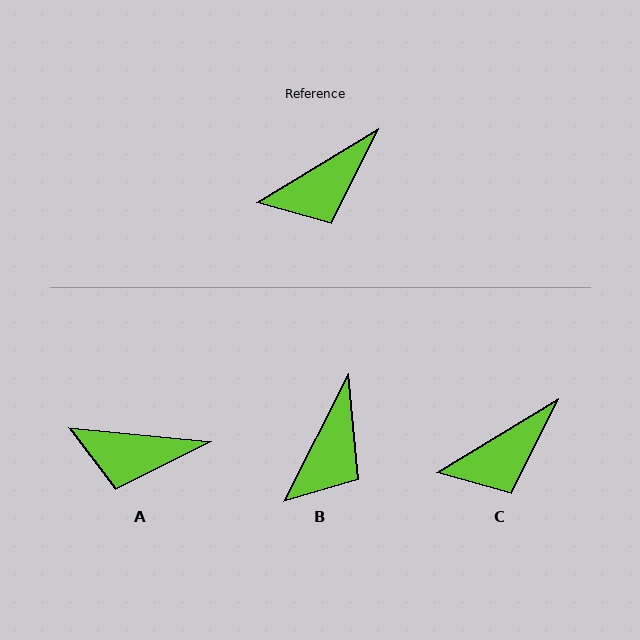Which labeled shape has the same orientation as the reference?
C.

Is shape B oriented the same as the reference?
No, it is off by about 32 degrees.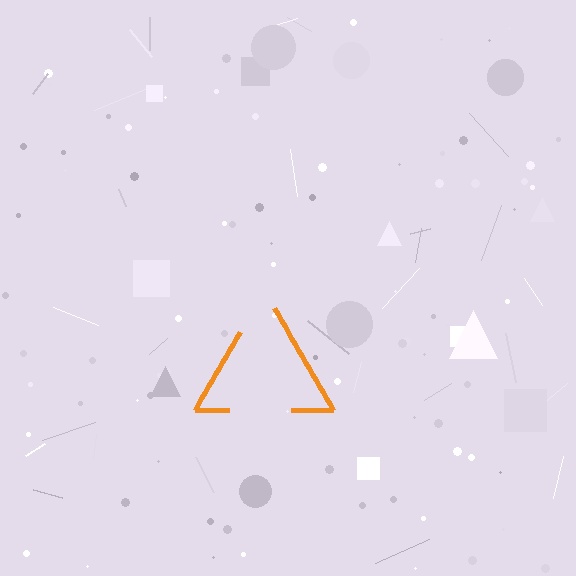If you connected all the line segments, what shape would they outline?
They would outline a triangle.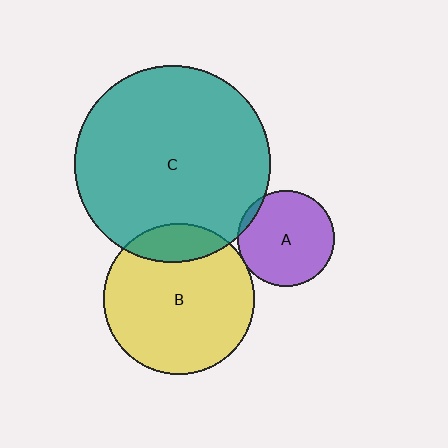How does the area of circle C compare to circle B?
Approximately 1.7 times.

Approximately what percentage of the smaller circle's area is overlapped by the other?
Approximately 15%.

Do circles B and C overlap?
Yes.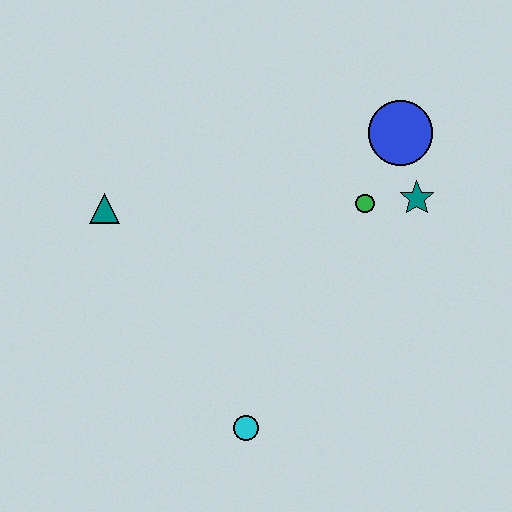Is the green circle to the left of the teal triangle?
No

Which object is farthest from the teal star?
The teal triangle is farthest from the teal star.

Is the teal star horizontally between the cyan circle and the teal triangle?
No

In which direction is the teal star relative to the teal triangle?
The teal star is to the right of the teal triangle.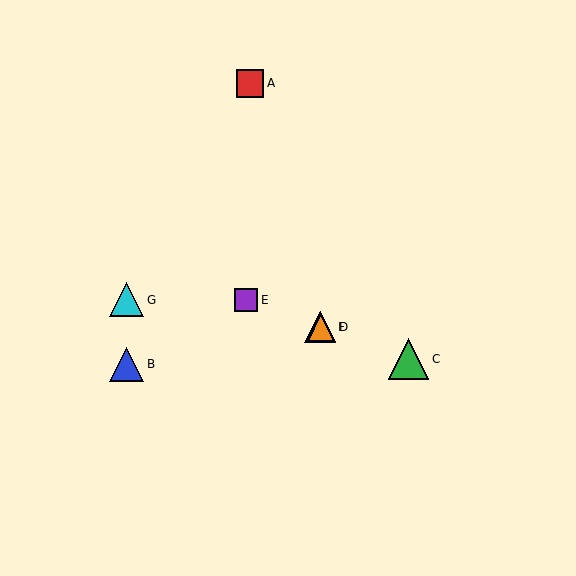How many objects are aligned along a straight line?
4 objects (C, D, E, F) are aligned along a straight line.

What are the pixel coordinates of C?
Object C is at (409, 359).